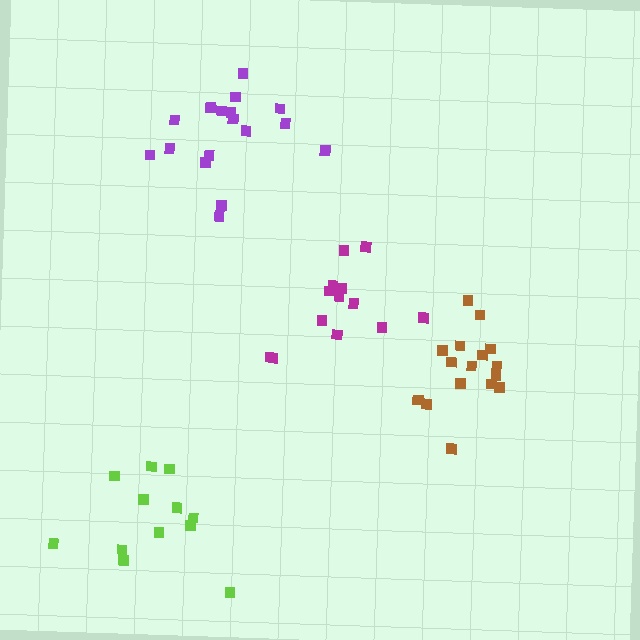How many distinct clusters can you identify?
There are 4 distinct clusters.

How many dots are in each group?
Group 1: 13 dots, Group 2: 18 dots, Group 3: 12 dots, Group 4: 16 dots (59 total).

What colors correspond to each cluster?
The clusters are colored: magenta, purple, lime, brown.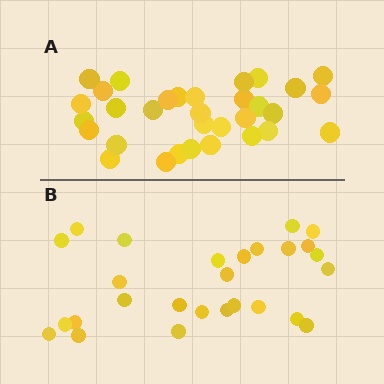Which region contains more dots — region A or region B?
Region A (the top region) has more dots.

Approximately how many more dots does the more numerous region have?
Region A has about 5 more dots than region B.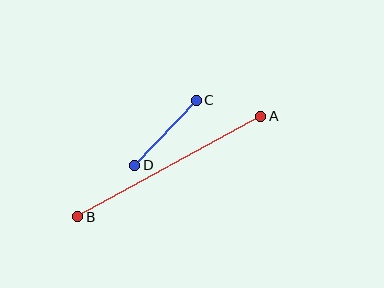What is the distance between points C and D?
The distance is approximately 89 pixels.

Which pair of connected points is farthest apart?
Points A and B are farthest apart.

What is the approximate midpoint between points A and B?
The midpoint is at approximately (169, 166) pixels.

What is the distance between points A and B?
The distance is approximately 209 pixels.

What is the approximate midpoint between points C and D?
The midpoint is at approximately (166, 133) pixels.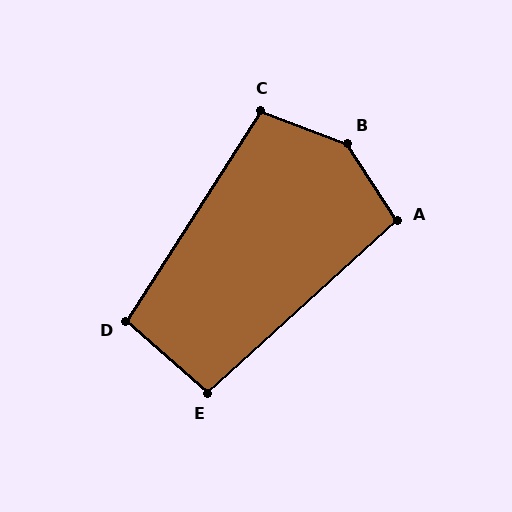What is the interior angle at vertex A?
Approximately 100 degrees (obtuse).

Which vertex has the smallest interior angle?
E, at approximately 96 degrees.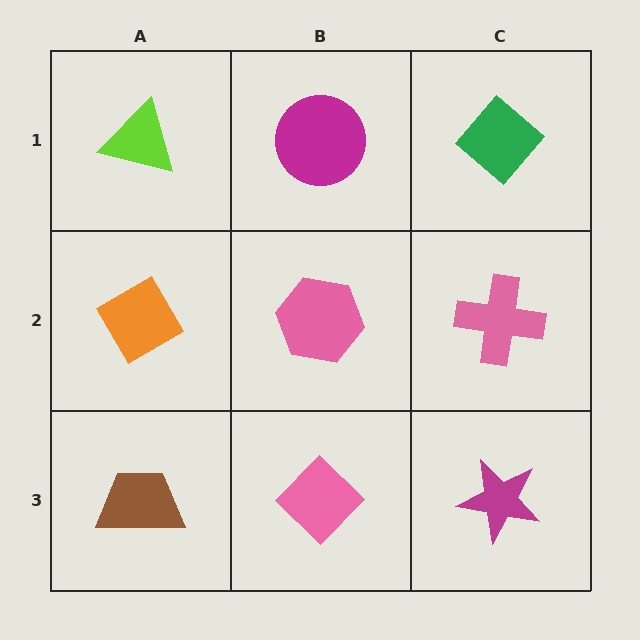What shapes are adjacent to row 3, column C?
A pink cross (row 2, column C), a pink diamond (row 3, column B).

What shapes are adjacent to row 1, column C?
A pink cross (row 2, column C), a magenta circle (row 1, column B).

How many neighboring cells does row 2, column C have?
3.